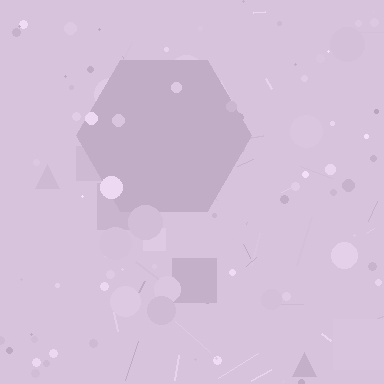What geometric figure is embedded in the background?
A hexagon is embedded in the background.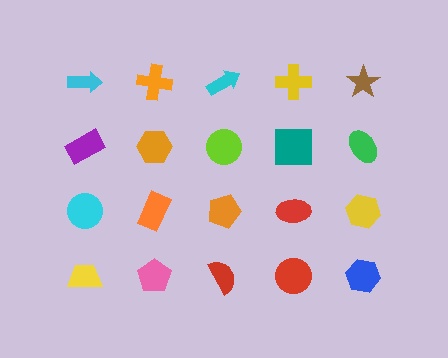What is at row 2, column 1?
A purple rectangle.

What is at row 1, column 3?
A cyan arrow.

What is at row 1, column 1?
A cyan arrow.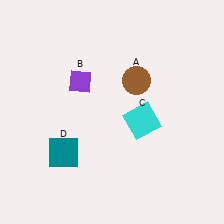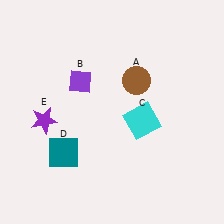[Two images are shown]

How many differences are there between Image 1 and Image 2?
There is 1 difference between the two images.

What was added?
A purple star (E) was added in Image 2.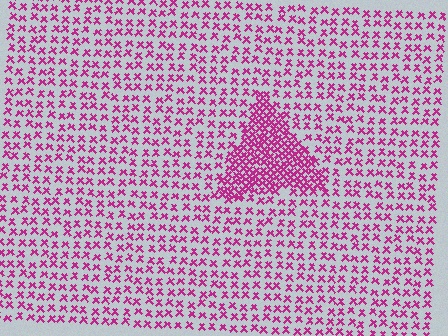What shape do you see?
I see a triangle.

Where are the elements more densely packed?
The elements are more densely packed inside the triangle boundary.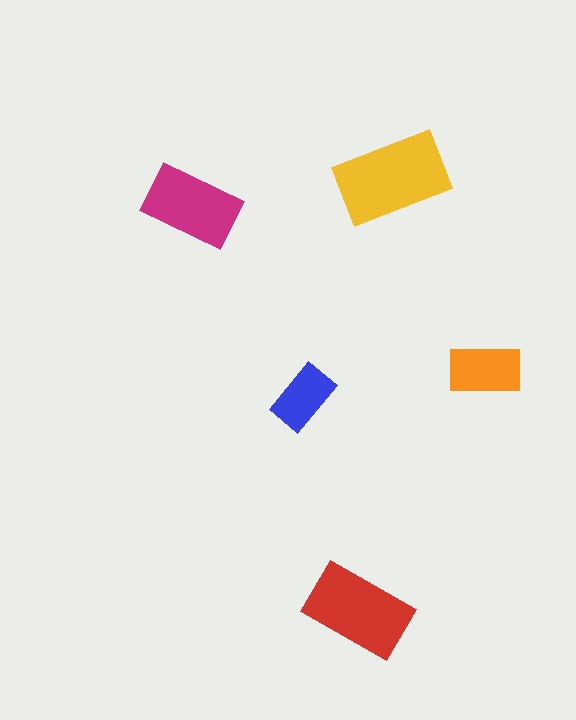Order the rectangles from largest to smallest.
the yellow one, the red one, the magenta one, the orange one, the blue one.